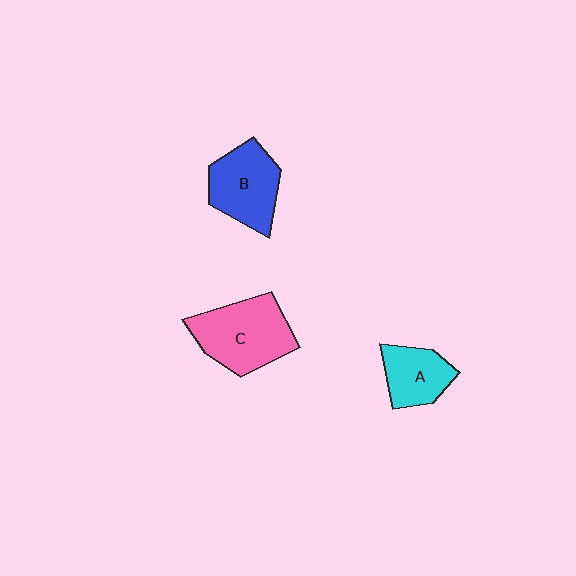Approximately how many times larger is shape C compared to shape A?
Approximately 1.7 times.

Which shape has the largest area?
Shape C (pink).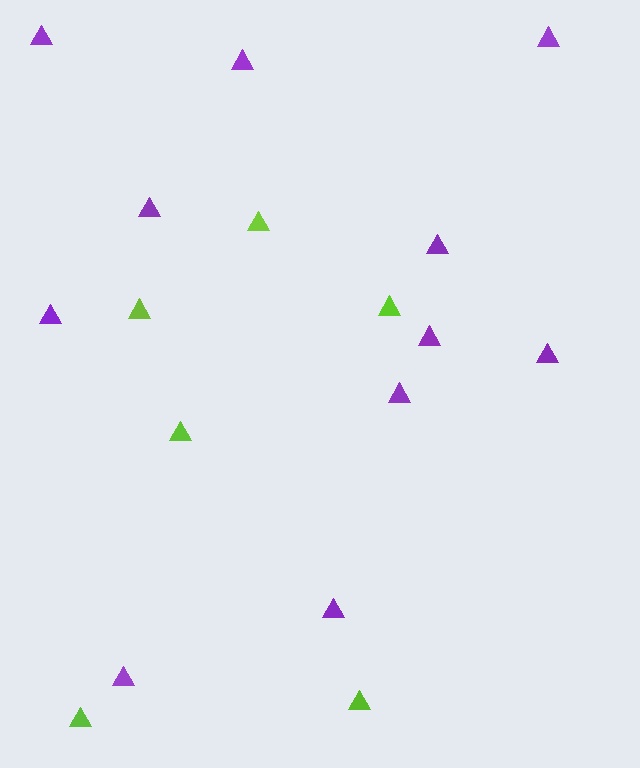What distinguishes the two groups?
There are 2 groups: one group of lime triangles (6) and one group of purple triangles (11).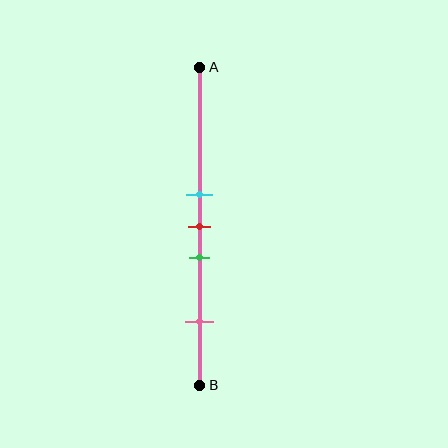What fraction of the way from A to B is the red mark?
The red mark is approximately 50% (0.5) of the way from A to B.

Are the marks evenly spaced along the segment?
No, the marks are not evenly spaced.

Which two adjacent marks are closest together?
The cyan and red marks are the closest adjacent pair.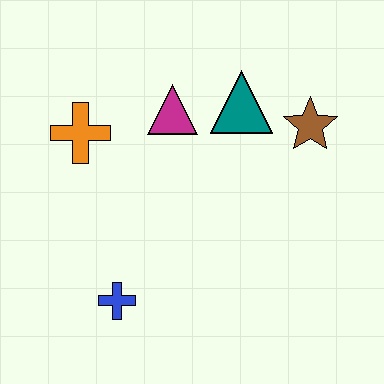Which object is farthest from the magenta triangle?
The blue cross is farthest from the magenta triangle.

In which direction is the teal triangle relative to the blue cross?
The teal triangle is above the blue cross.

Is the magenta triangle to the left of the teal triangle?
Yes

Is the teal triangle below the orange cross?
No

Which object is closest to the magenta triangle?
The teal triangle is closest to the magenta triangle.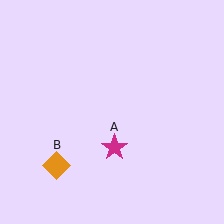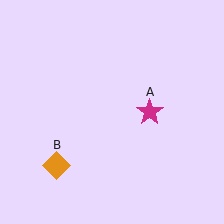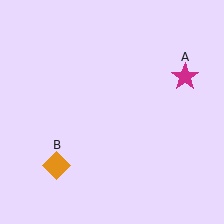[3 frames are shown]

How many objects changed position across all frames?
1 object changed position: magenta star (object A).